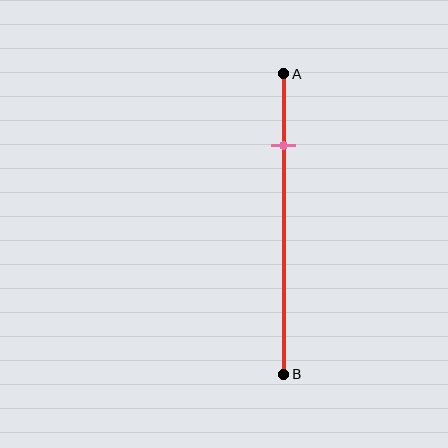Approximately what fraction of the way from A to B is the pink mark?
The pink mark is approximately 25% of the way from A to B.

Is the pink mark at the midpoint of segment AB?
No, the mark is at about 25% from A, not at the 50% midpoint.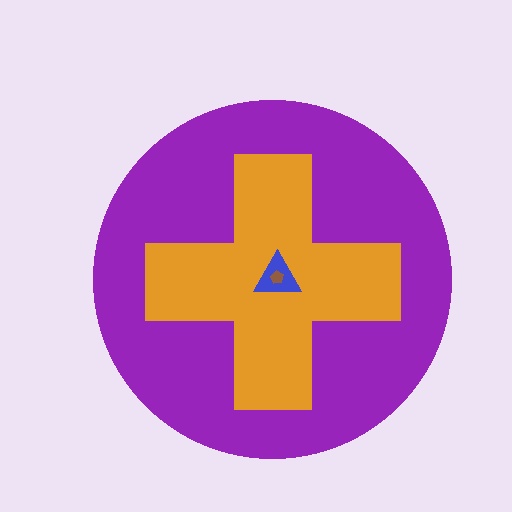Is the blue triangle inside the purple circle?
Yes.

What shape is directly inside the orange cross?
The blue triangle.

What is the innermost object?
The brown pentagon.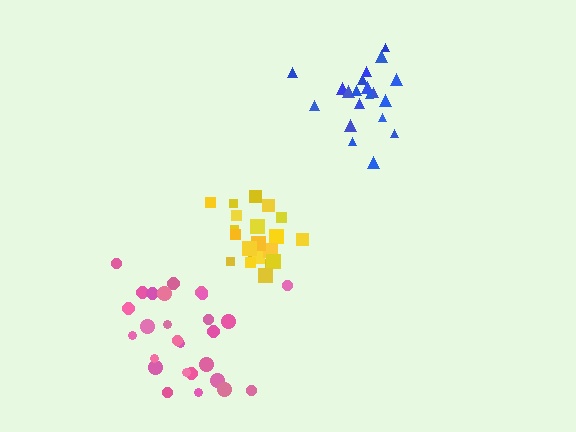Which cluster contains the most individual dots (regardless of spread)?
Pink (27).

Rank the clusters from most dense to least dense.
yellow, blue, pink.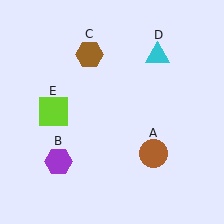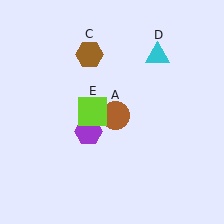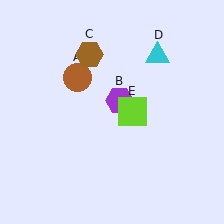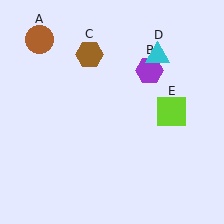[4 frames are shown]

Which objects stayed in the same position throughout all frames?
Brown hexagon (object C) and cyan triangle (object D) remained stationary.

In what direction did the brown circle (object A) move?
The brown circle (object A) moved up and to the left.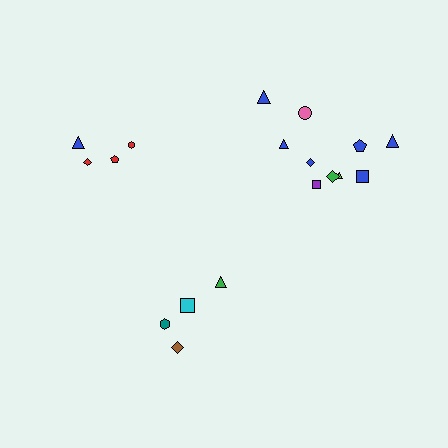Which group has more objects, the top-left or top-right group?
The top-right group.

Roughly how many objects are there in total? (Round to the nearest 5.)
Roughly 20 objects in total.